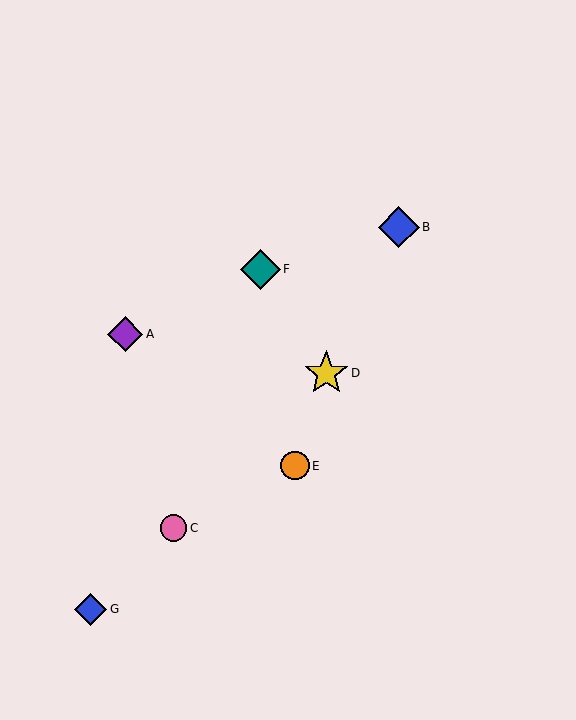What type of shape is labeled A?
Shape A is a purple diamond.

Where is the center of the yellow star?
The center of the yellow star is at (326, 373).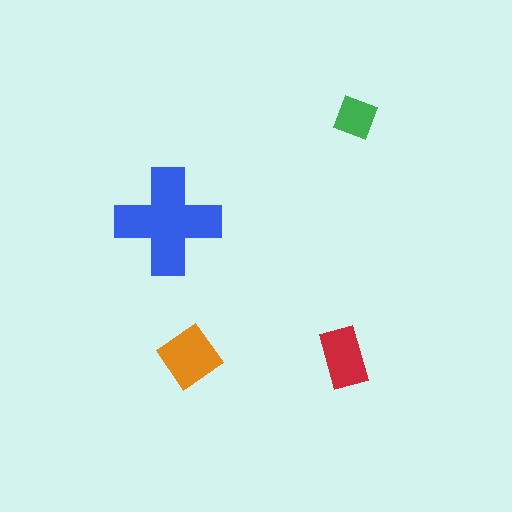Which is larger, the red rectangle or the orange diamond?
The orange diamond.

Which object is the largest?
The blue cross.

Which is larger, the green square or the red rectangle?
The red rectangle.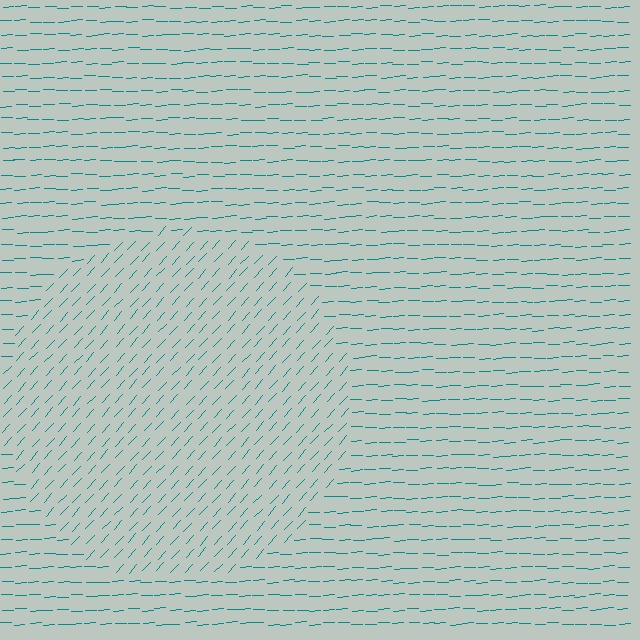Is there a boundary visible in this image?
Yes, there is a texture boundary formed by a change in line orientation.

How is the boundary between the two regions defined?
The boundary is defined purely by a change in line orientation (approximately 45 degrees difference). All lines are the same color and thickness.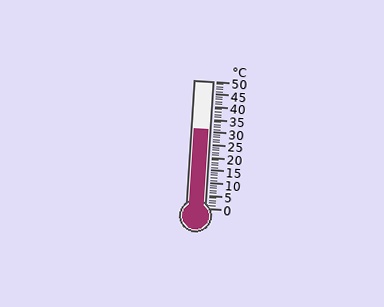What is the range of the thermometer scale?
The thermometer scale ranges from 0°C to 50°C.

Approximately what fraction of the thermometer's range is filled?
The thermometer is filled to approximately 60% of its range.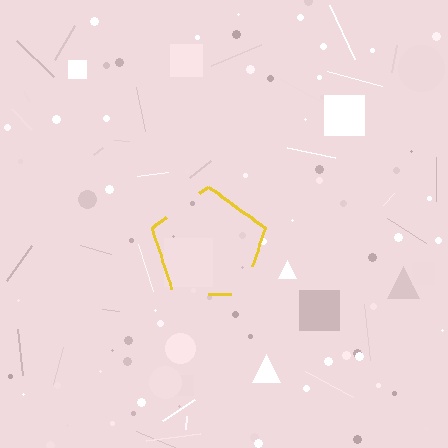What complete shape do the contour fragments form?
The contour fragments form a pentagon.